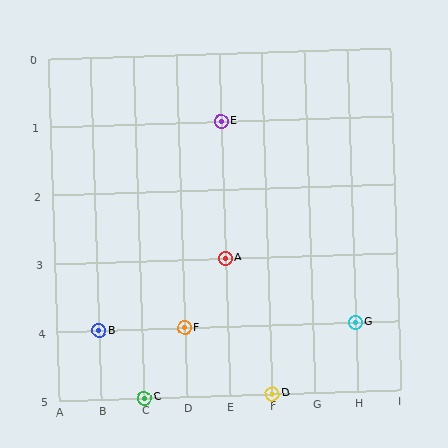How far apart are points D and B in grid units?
Points D and B are 4 columns and 1 row apart (about 4.1 grid units diagonally).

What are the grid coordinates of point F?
Point F is at grid coordinates (D, 4).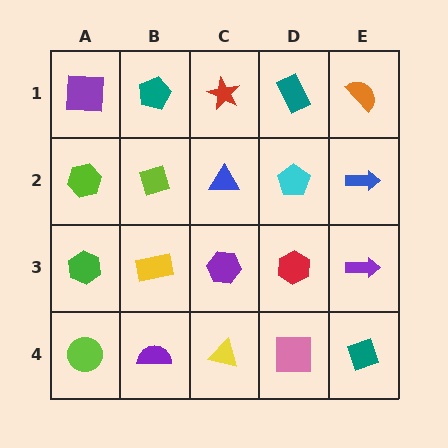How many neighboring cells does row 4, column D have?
3.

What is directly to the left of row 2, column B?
A lime hexagon.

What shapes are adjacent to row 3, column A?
A lime hexagon (row 2, column A), a lime circle (row 4, column A), a yellow rectangle (row 3, column B).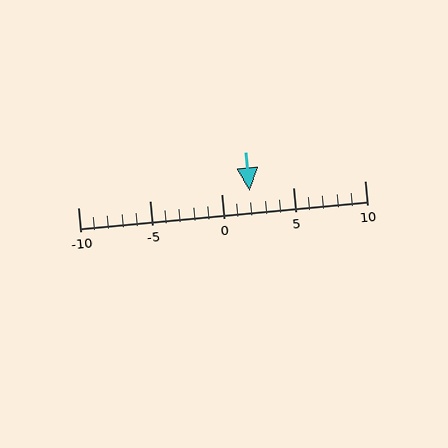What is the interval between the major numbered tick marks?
The major tick marks are spaced 5 units apart.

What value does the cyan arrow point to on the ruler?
The cyan arrow points to approximately 2.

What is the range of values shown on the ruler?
The ruler shows values from -10 to 10.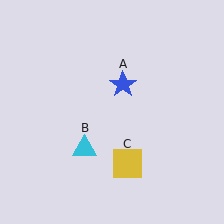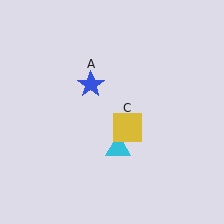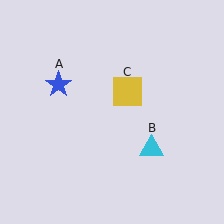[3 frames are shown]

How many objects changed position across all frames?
3 objects changed position: blue star (object A), cyan triangle (object B), yellow square (object C).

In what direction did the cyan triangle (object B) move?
The cyan triangle (object B) moved right.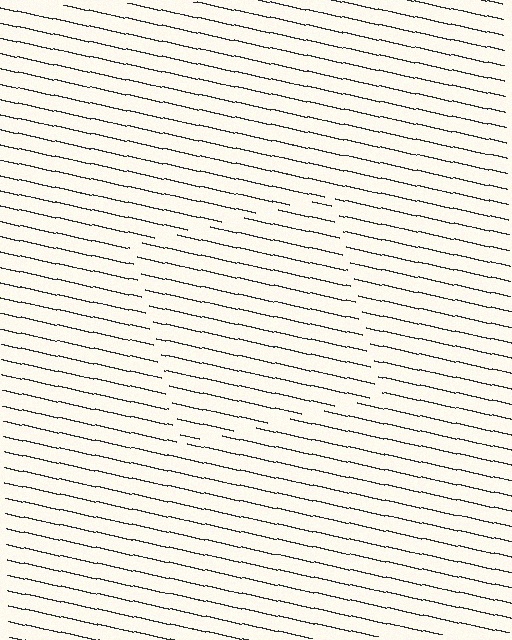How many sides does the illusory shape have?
4 sides — the line-ends trace a square.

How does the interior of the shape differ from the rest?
The interior of the shape contains the same grating, shifted by half a period — the contour is defined by the phase discontinuity where line-ends from the inner and outer gratings abut.